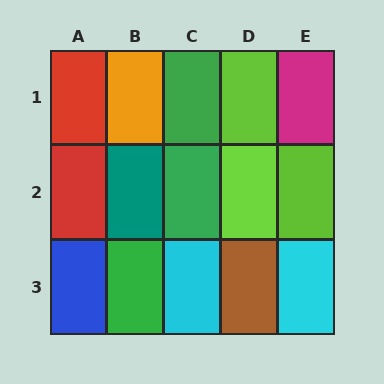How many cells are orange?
1 cell is orange.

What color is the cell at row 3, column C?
Cyan.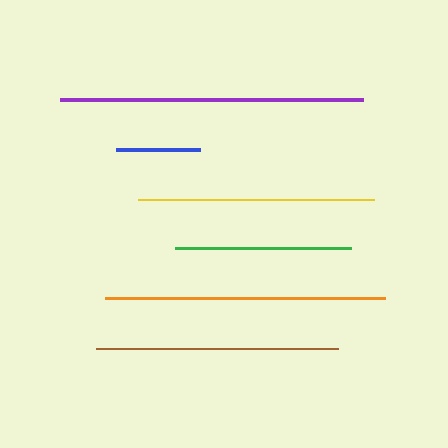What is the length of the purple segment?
The purple segment is approximately 303 pixels long.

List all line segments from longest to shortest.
From longest to shortest: purple, orange, brown, yellow, green, blue.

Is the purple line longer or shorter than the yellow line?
The purple line is longer than the yellow line.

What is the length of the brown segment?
The brown segment is approximately 242 pixels long.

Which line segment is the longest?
The purple line is the longest at approximately 303 pixels.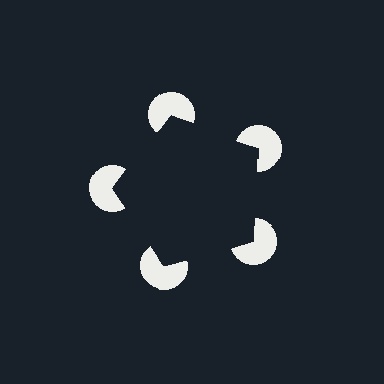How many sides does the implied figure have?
5 sides.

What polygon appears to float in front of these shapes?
An illusory pentagon — its edges are inferred from the aligned wedge cuts in the pac-man discs, not physically drawn.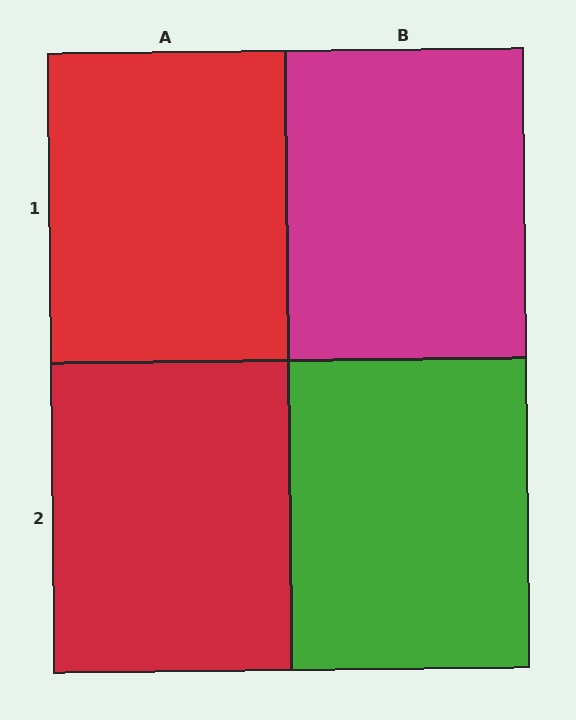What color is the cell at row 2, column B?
Green.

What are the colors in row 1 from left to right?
Red, magenta.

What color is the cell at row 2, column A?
Red.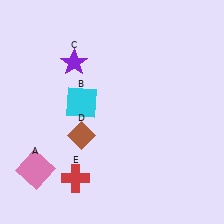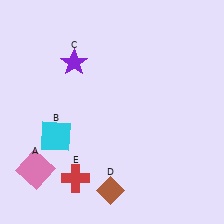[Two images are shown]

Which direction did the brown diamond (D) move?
The brown diamond (D) moved down.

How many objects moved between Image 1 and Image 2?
2 objects moved between the two images.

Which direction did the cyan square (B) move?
The cyan square (B) moved down.